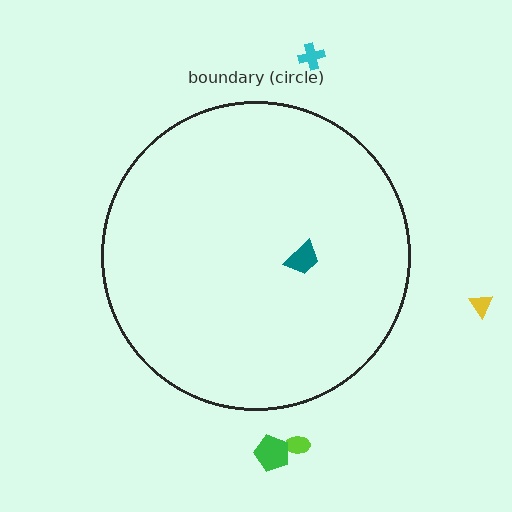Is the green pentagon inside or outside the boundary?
Outside.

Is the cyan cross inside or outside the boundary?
Outside.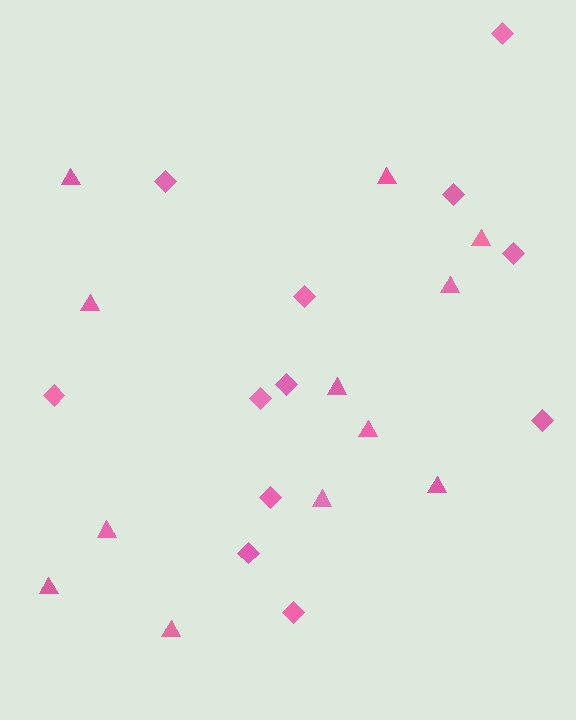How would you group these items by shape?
There are 2 groups: one group of triangles (12) and one group of diamonds (12).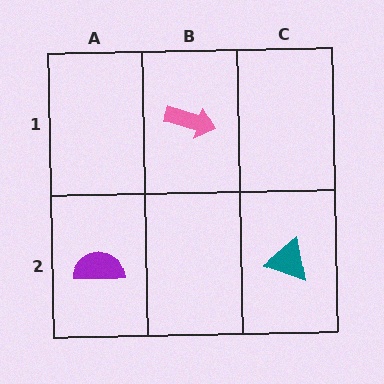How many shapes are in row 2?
2 shapes.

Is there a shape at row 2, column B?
No, that cell is empty.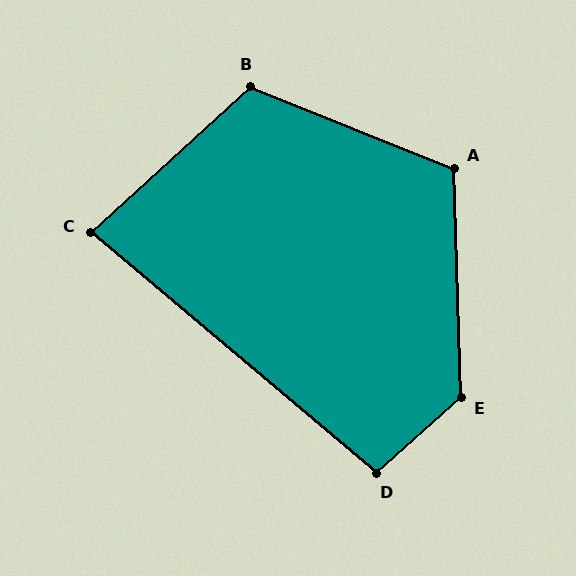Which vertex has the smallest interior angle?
C, at approximately 83 degrees.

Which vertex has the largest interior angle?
E, at approximately 130 degrees.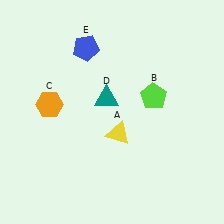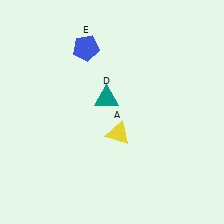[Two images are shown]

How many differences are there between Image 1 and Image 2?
There are 2 differences between the two images.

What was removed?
The lime pentagon (B), the orange hexagon (C) were removed in Image 2.